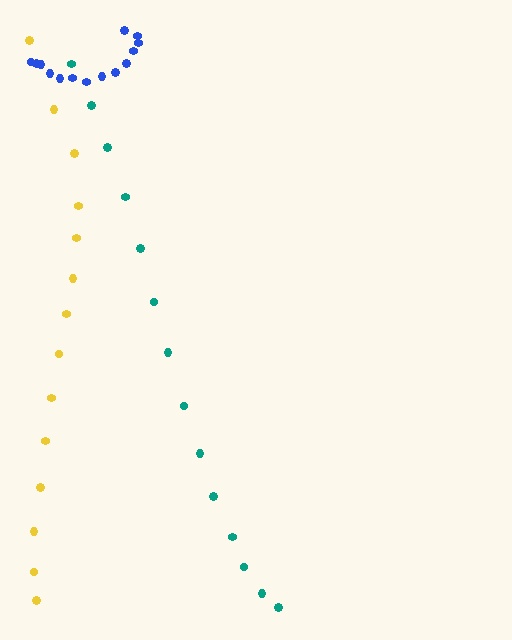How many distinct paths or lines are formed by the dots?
There are 3 distinct paths.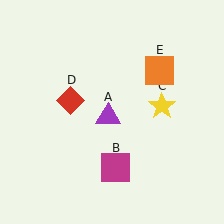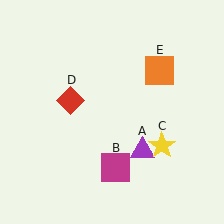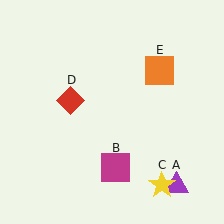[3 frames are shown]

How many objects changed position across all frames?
2 objects changed position: purple triangle (object A), yellow star (object C).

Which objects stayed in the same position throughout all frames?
Magenta square (object B) and red diamond (object D) and orange square (object E) remained stationary.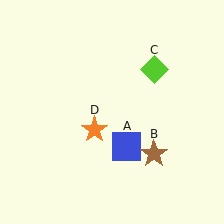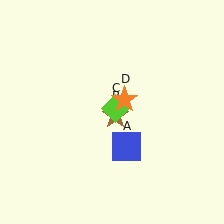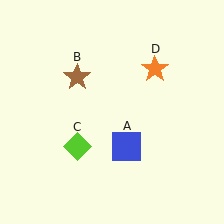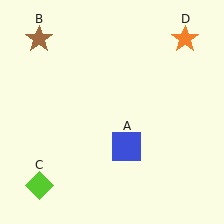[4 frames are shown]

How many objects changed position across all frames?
3 objects changed position: brown star (object B), lime diamond (object C), orange star (object D).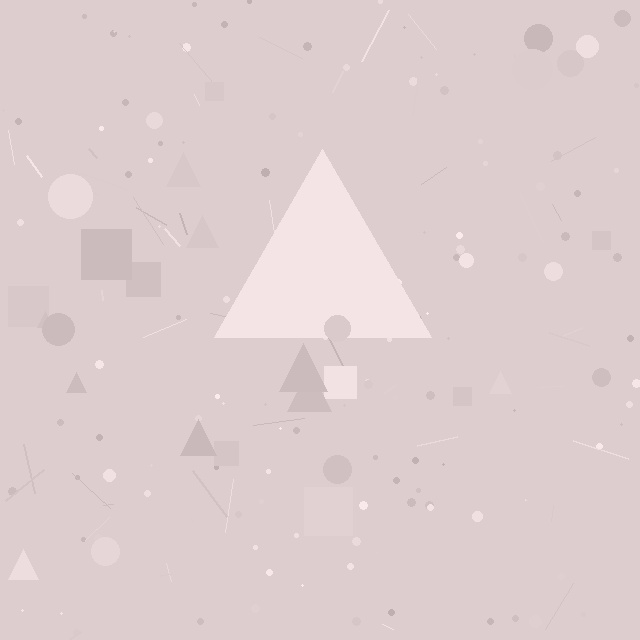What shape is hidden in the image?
A triangle is hidden in the image.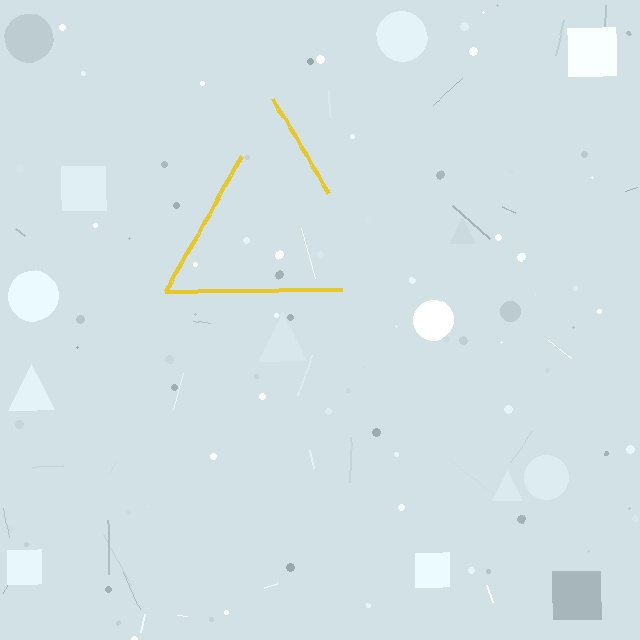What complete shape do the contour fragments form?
The contour fragments form a triangle.